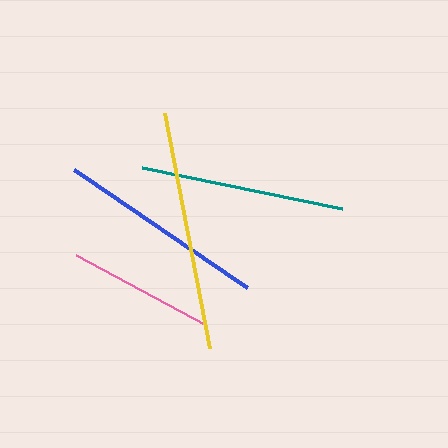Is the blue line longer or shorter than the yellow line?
The yellow line is longer than the blue line.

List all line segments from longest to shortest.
From longest to shortest: yellow, blue, teal, pink.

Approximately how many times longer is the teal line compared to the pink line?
The teal line is approximately 1.4 times the length of the pink line.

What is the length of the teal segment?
The teal segment is approximately 204 pixels long.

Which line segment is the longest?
The yellow line is the longest at approximately 240 pixels.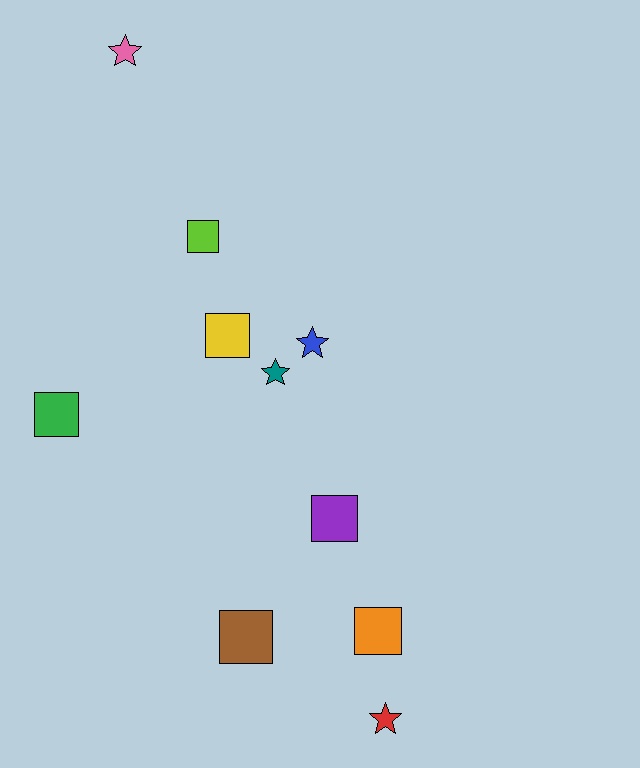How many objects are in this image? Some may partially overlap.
There are 10 objects.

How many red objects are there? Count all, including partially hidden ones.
There is 1 red object.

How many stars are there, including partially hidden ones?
There are 4 stars.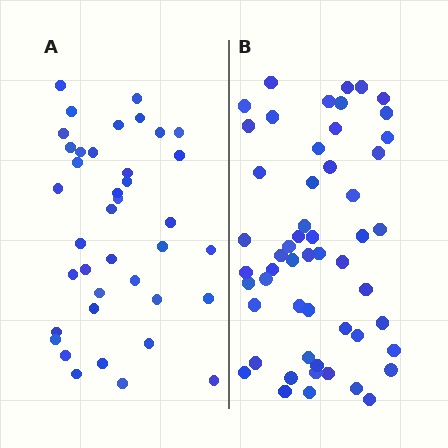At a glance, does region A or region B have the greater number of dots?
Region B (the right region) has more dots.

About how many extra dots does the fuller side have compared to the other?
Region B has approximately 15 more dots than region A.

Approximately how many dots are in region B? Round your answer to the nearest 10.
About 50 dots. (The exact count is 54, which rounds to 50.)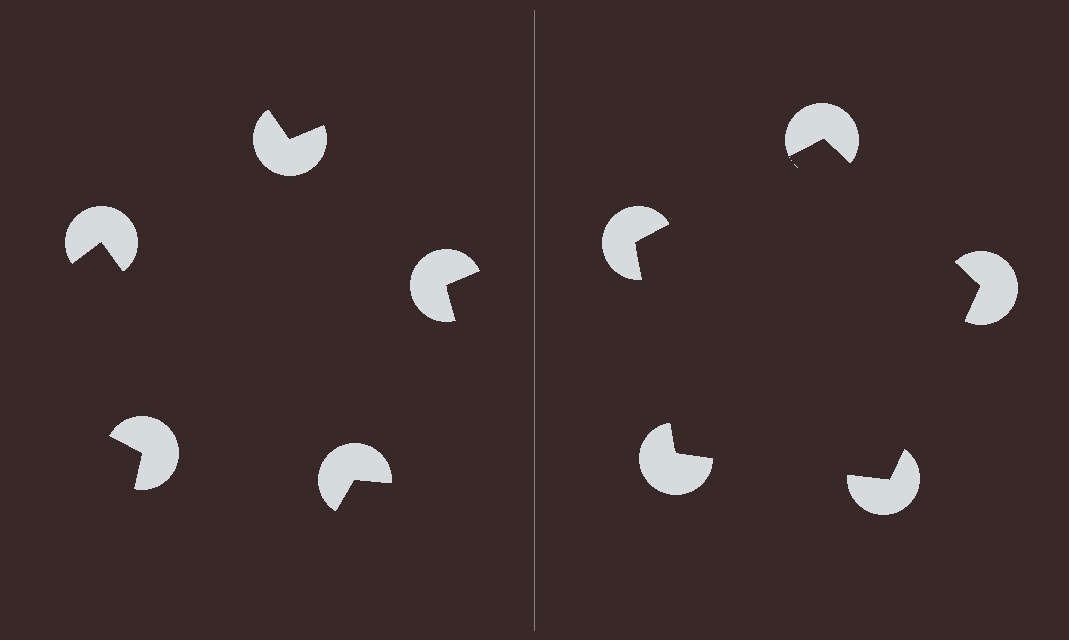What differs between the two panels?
The pac-man discs are positioned identically on both sides; only the wedge orientations differ. On the right they align to a pentagon; on the left they are misaligned.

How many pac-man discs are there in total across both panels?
10 — 5 on each side.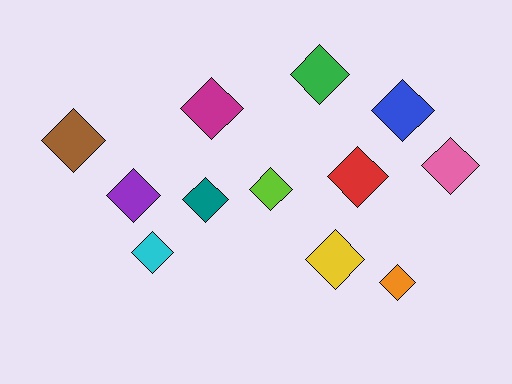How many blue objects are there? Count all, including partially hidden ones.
There is 1 blue object.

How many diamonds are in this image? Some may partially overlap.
There are 12 diamonds.